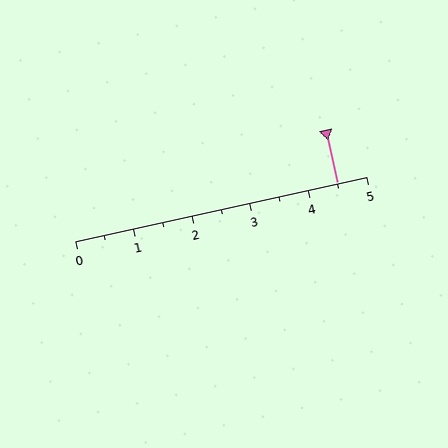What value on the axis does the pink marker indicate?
The marker indicates approximately 4.5.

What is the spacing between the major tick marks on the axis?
The major ticks are spaced 1 apart.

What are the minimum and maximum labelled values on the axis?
The axis runs from 0 to 5.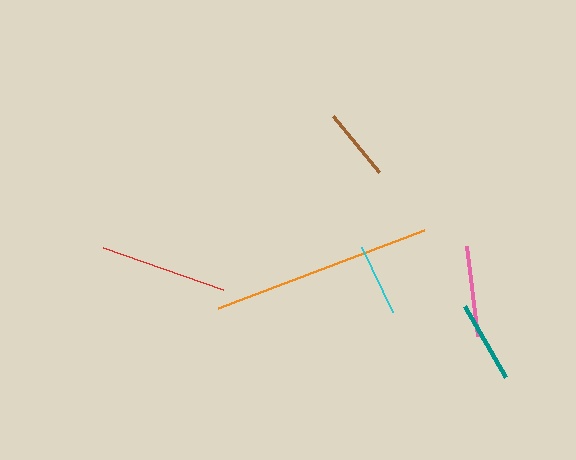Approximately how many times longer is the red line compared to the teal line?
The red line is approximately 1.6 times the length of the teal line.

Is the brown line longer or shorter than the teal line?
The teal line is longer than the brown line.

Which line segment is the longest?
The orange line is the longest at approximately 221 pixels.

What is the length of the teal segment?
The teal segment is approximately 82 pixels long.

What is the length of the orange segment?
The orange segment is approximately 221 pixels long.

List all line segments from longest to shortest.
From longest to shortest: orange, red, pink, teal, cyan, brown.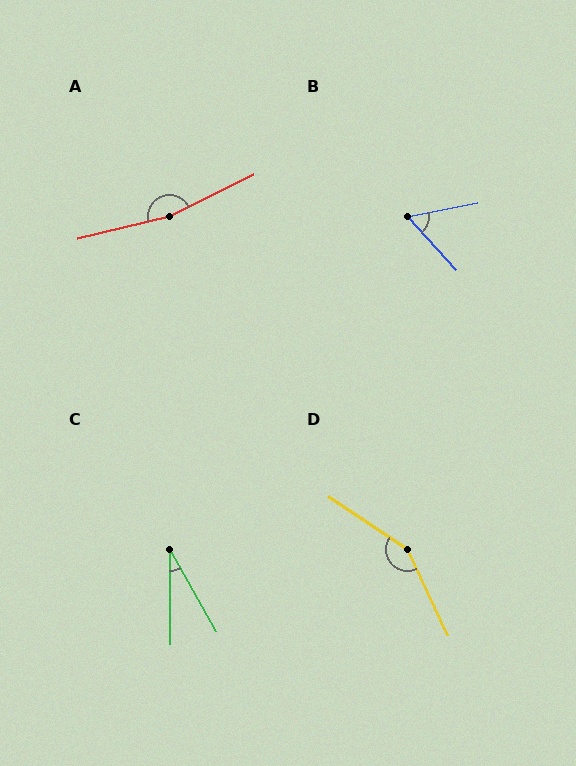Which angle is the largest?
A, at approximately 167 degrees.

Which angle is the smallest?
C, at approximately 30 degrees.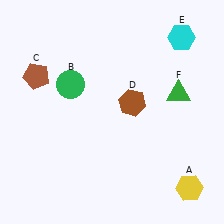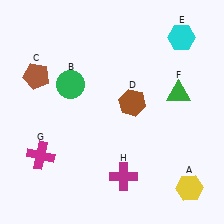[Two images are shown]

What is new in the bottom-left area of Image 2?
A magenta cross (G) was added in the bottom-left area of Image 2.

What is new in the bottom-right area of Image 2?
A magenta cross (H) was added in the bottom-right area of Image 2.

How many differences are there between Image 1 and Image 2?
There are 2 differences between the two images.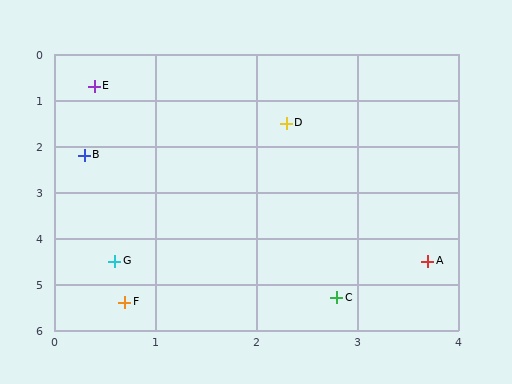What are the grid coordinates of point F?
Point F is at approximately (0.7, 5.4).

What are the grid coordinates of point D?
Point D is at approximately (2.3, 1.5).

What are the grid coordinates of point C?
Point C is at approximately (2.8, 5.3).